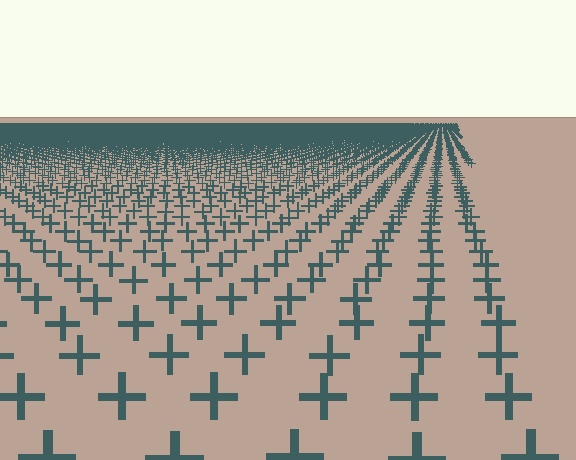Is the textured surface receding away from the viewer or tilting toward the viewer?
The surface is receding away from the viewer. Texture elements get smaller and denser toward the top.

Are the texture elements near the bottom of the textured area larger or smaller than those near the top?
Larger. Near the bottom, elements are closer to the viewer and appear at a bigger on-screen size.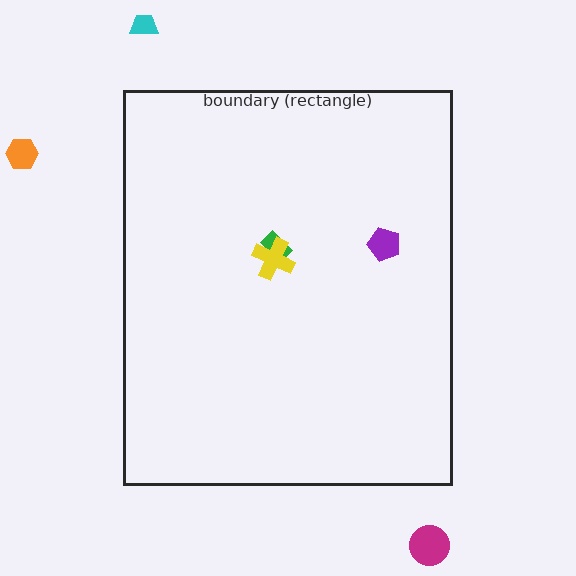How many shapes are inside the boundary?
3 inside, 3 outside.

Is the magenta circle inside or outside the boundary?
Outside.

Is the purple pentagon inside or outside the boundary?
Inside.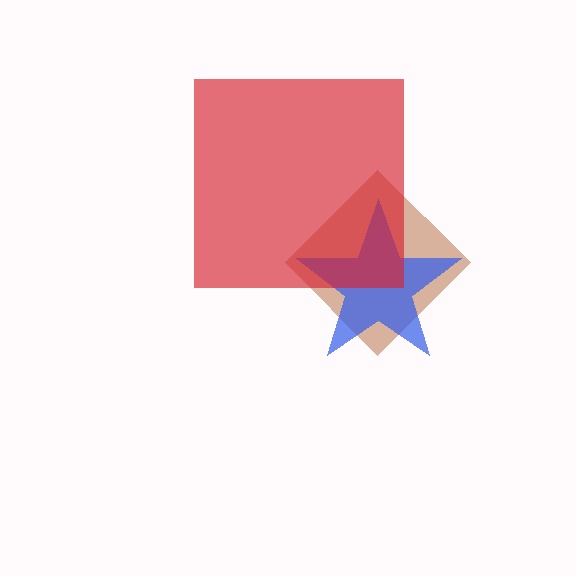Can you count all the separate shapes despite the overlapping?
Yes, there are 3 separate shapes.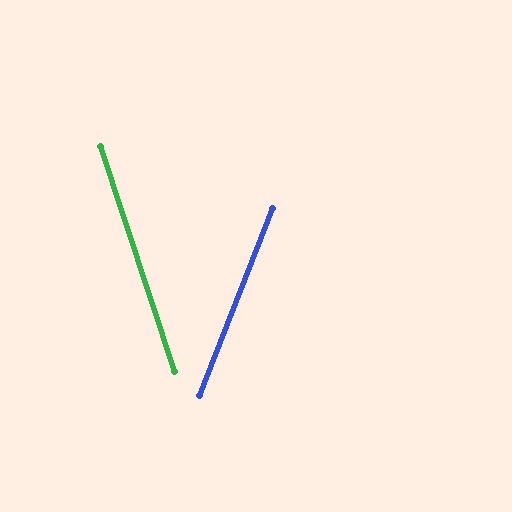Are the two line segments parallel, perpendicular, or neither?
Neither parallel nor perpendicular — they differ by about 39°.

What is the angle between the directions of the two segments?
Approximately 39 degrees.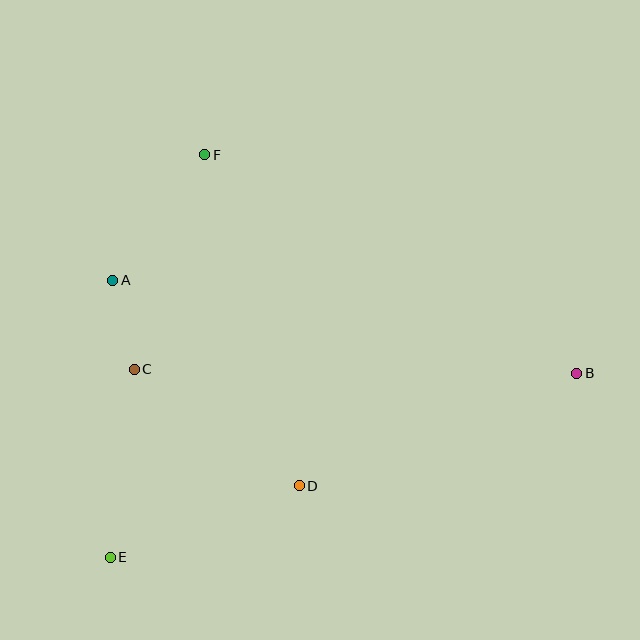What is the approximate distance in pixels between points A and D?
The distance between A and D is approximately 278 pixels.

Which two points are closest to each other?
Points A and C are closest to each other.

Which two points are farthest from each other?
Points B and E are farthest from each other.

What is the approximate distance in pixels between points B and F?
The distance between B and F is approximately 432 pixels.